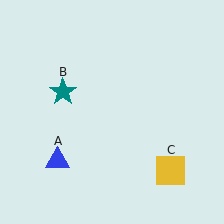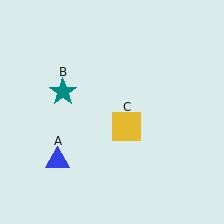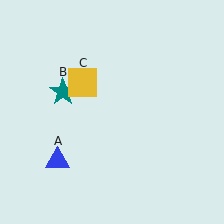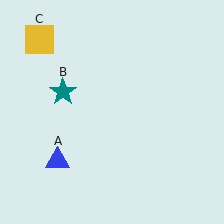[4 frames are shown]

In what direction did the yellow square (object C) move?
The yellow square (object C) moved up and to the left.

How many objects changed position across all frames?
1 object changed position: yellow square (object C).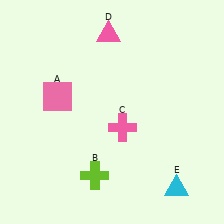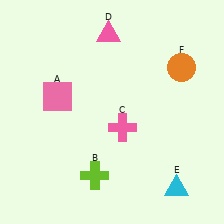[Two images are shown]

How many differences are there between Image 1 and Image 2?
There is 1 difference between the two images.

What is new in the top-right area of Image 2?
An orange circle (F) was added in the top-right area of Image 2.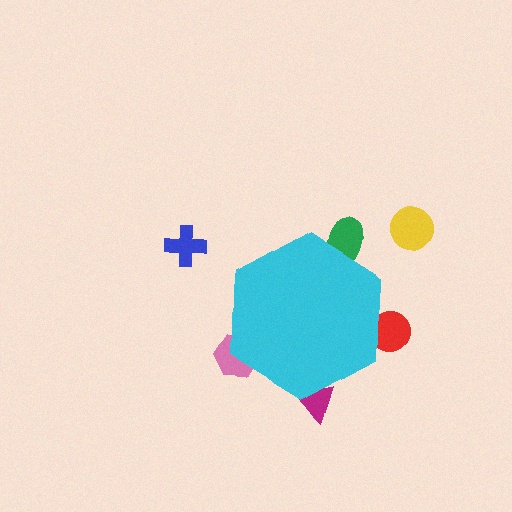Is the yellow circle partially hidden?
No, the yellow circle is fully visible.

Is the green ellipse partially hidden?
Yes, the green ellipse is partially hidden behind the cyan hexagon.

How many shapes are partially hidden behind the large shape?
4 shapes are partially hidden.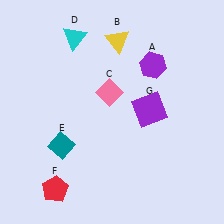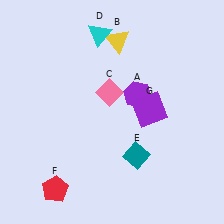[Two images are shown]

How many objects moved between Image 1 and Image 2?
3 objects moved between the two images.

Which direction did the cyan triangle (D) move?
The cyan triangle (D) moved right.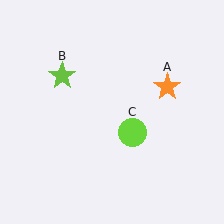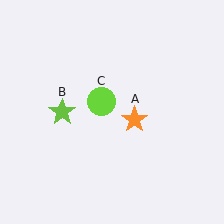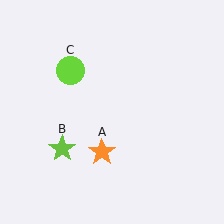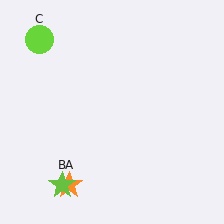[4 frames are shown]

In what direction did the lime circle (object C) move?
The lime circle (object C) moved up and to the left.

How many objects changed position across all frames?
3 objects changed position: orange star (object A), lime star (object B), lime circle (object C).